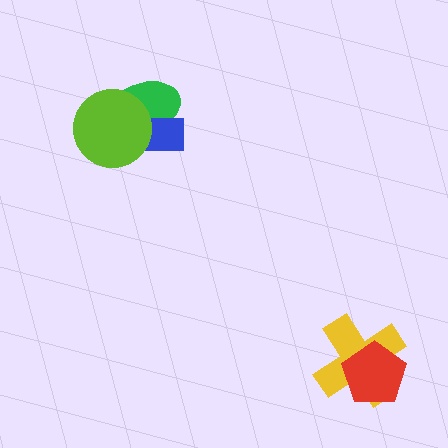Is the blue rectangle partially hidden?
Yes, it is partially covered by another shape.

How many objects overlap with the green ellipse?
2 objects overlap with the green ellipse.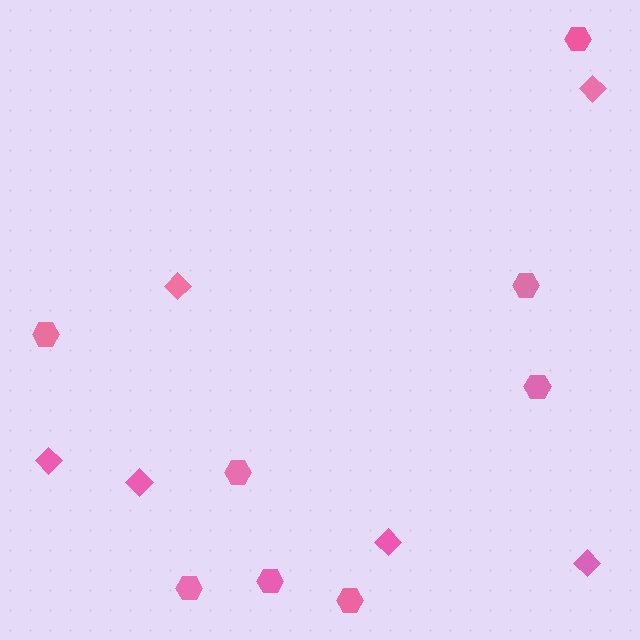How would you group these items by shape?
There are 2 groups: one group of diamonds (6) and one group of hexagons (8).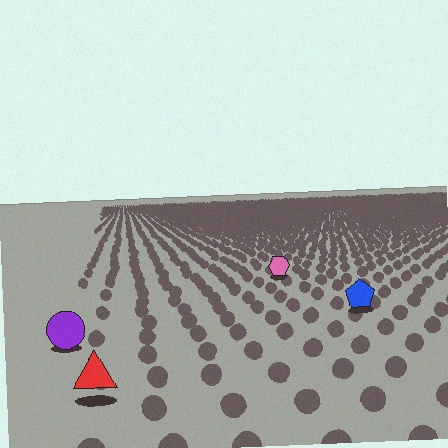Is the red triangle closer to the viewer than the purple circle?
Yes. The red triangle is closer — you can tell from the texture gradient: the ground texture is coarser near it.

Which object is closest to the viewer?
The red triangle is closest. The texture marks near it are larger and more spread out.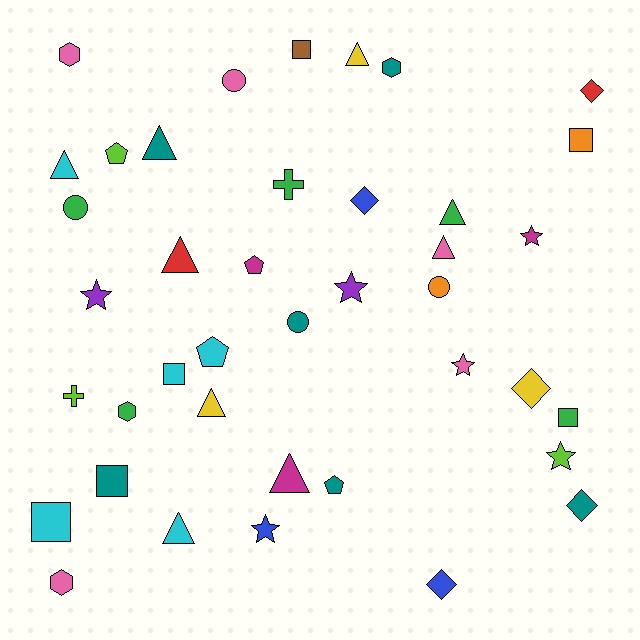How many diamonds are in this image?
There are 5 diamonds.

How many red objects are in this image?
There are 2 red objects.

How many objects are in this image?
There are 40 objects.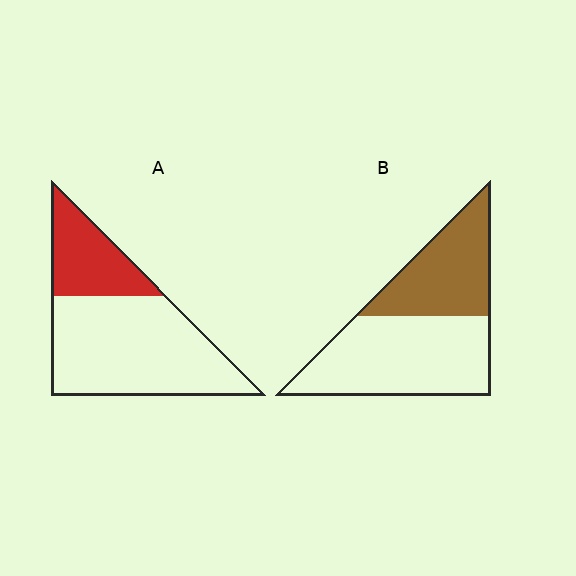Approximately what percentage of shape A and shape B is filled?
A is approximately 30% and B is approximately 40%.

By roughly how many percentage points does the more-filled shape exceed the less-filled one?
By roughly 10 percentage points (B over A).